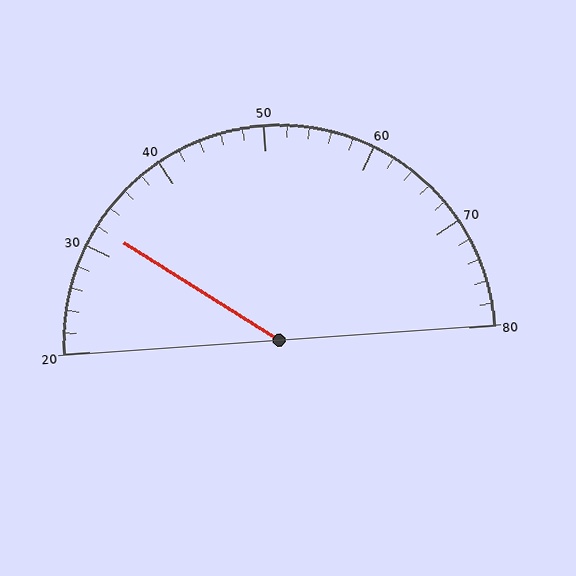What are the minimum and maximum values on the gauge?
The gauge ranges from 20 to 80.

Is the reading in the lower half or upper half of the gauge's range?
The reading is in the lower half of the range (20 to 80).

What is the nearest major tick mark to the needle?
The nearest major tick mark is 30.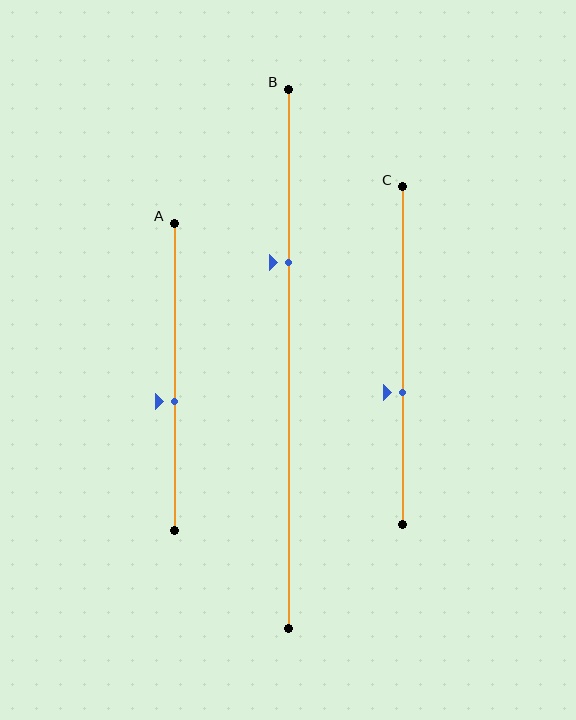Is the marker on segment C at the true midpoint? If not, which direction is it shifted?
No, the marker on segment C is shifted downward by about 11% of the segment length.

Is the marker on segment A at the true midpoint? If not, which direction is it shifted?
No, the marker on segment A is shifted downward by about 8% of the segment length.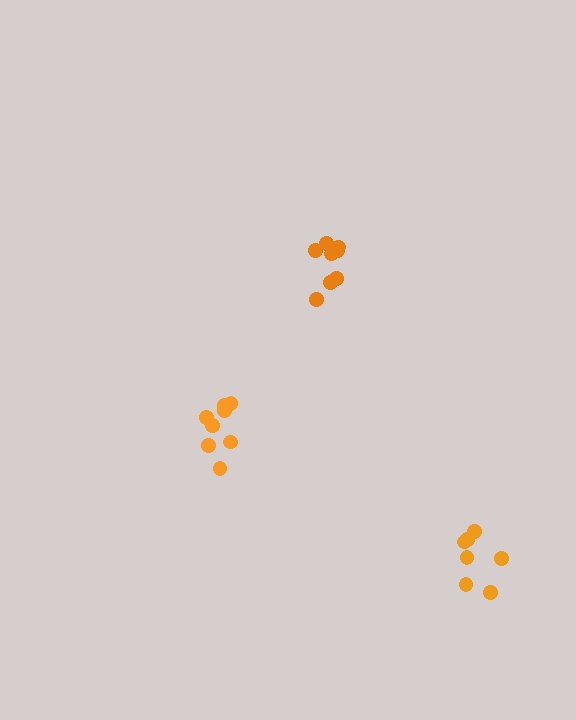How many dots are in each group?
Group 1: 8 dots, Group 2: 8 dots, Group 3: 7 dots (23 total).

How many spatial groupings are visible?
There are 3 spatial groupings.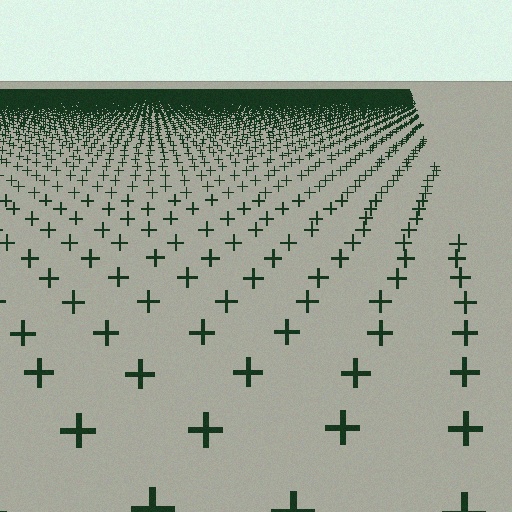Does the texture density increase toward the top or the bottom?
Density increases toward the top.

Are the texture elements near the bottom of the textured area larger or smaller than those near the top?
Larger. Near the bottom, elements are closer to the viewer and appear at a bigger on-screen size.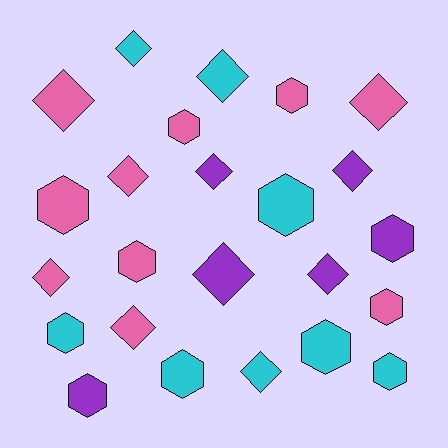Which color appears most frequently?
Pink, with 10 objects.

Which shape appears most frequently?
Diamond, with 12 objects.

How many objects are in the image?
There are 24 objects.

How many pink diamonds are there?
There are 5 pink diamonds.